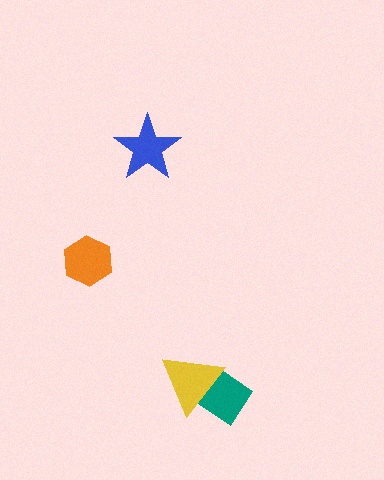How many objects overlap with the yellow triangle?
1 object overlaps with the yellow triangle.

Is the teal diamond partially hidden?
Yes, it is partially covered by another shape.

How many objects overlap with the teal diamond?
1 object overlaps with the teal diamond.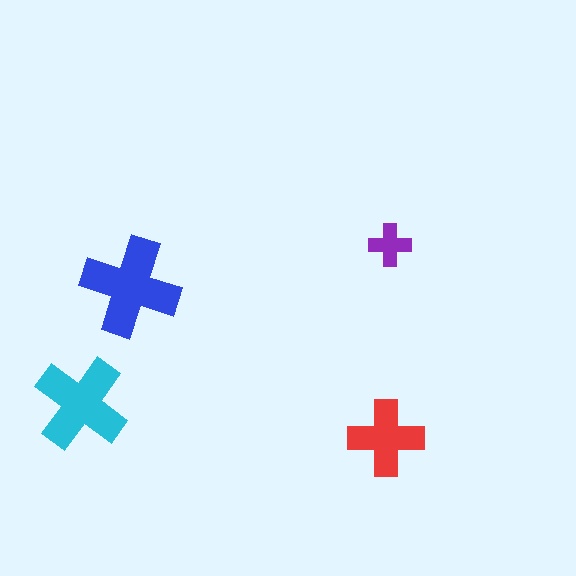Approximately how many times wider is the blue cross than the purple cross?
About 2.5 times wider.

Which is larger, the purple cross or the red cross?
The red one.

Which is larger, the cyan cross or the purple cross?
The cyan one.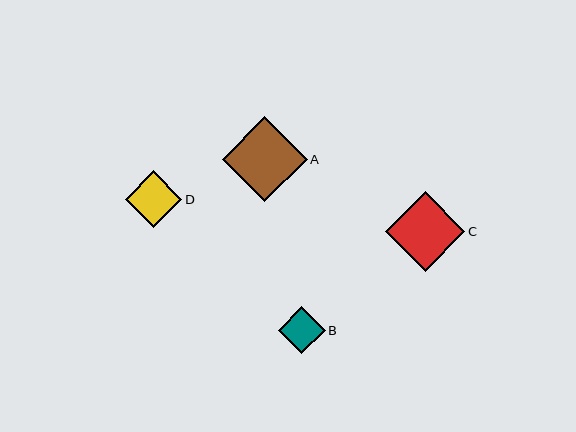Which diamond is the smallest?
Diamond B is the smallest with a size of approximately 47 pixels.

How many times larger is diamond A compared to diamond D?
Diamond A is approximately 1.5 times the size of diamond D.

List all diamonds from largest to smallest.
From largest to smallest: A, C, D, B.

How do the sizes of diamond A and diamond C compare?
Diamond A and diamond C are approximately the same size.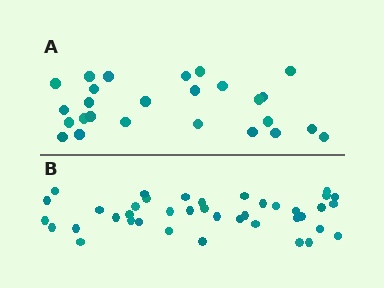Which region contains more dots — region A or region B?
Region B (the bottom region) has more dots.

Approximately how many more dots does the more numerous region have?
Region B has approximately 15 more dots than region A.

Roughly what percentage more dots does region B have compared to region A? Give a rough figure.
About 55% more.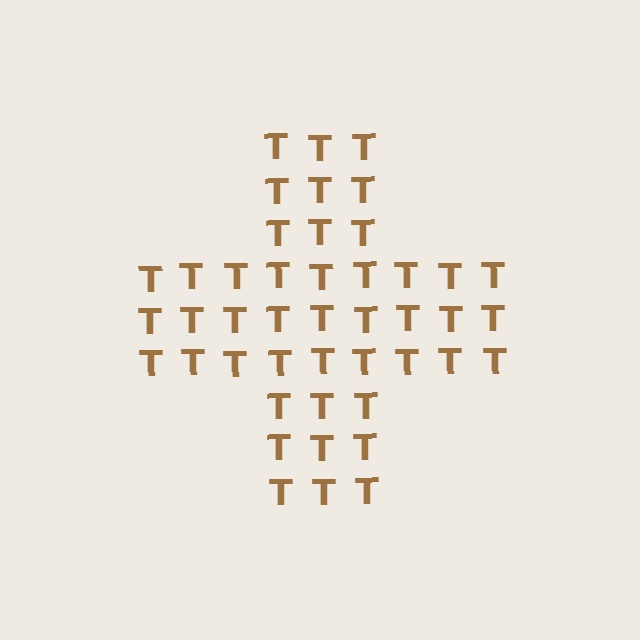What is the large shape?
The large shape is a cross.